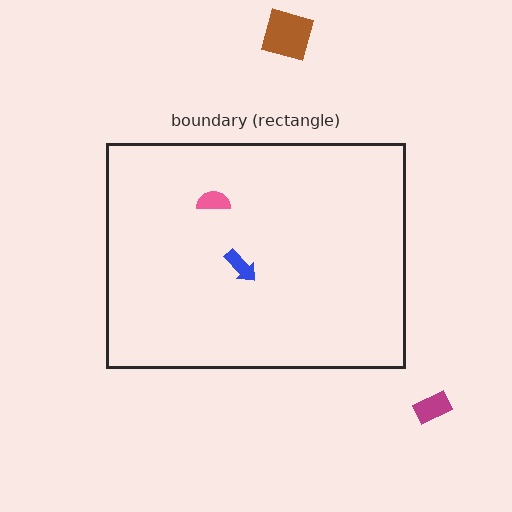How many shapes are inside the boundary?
2 inside, 2 outside.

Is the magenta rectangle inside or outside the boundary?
Outside.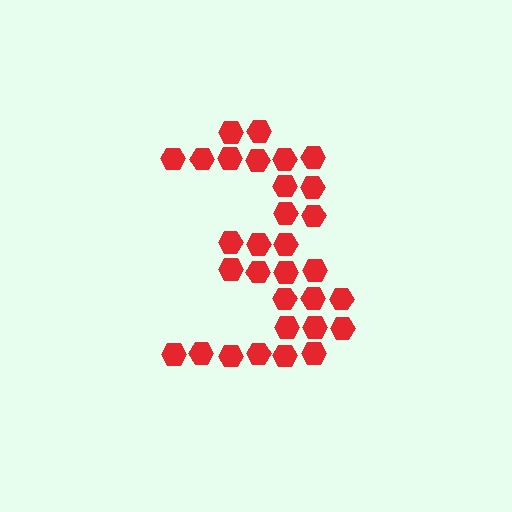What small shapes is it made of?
It is made of small hexagons.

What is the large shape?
The large shape is the digit 3.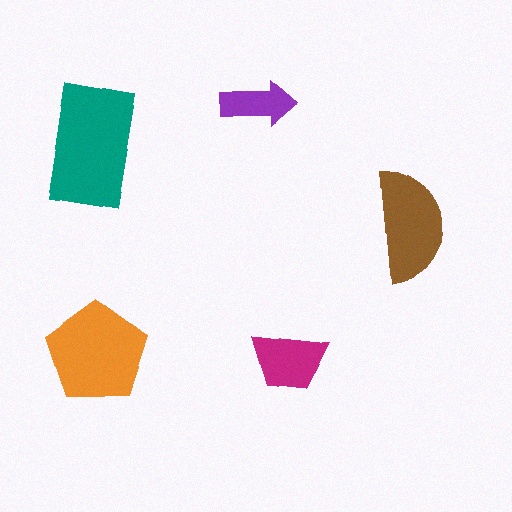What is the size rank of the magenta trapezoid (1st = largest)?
4th.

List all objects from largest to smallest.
The teal rectangle, the orange pentagon, the brown semicircle, the magenta trapezoid, the purple arrow.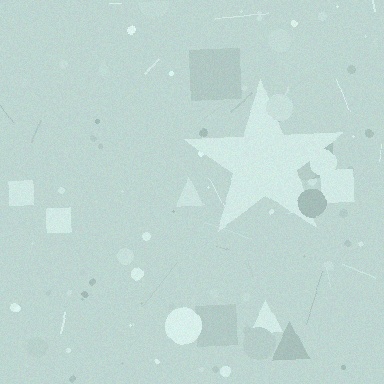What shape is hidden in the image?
A star is hidden in the image.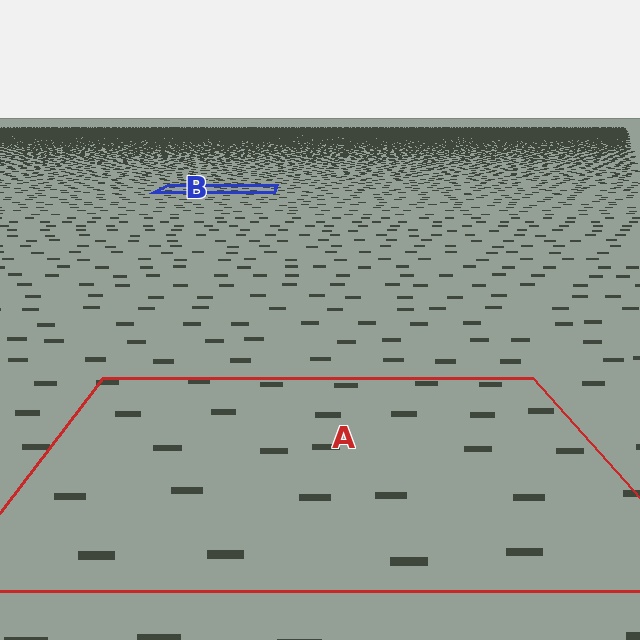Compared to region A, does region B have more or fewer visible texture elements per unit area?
Region B has more texture elements per unit area — they are packed more densely because it is farther away.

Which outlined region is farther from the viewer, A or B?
Region B is farther from the viewer — the texture elements inside it appear smaller and more densely packed.